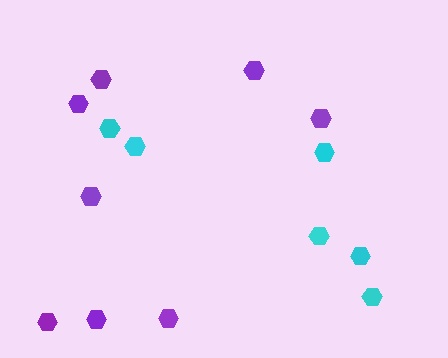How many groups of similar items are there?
There are 2 groups: one group of purple hexagons (8) and one group of cyan hexagons (6).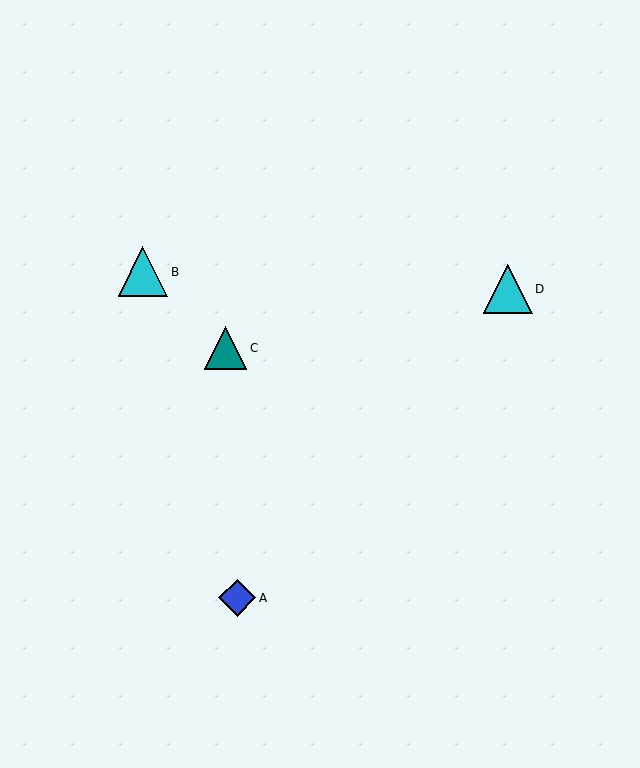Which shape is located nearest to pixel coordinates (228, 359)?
The teal triangle (labeled C) at (225, 348) is nearest to that location.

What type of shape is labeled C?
Shape C is a teal triangle.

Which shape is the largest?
The cyan triangle (labeled B) is the largest.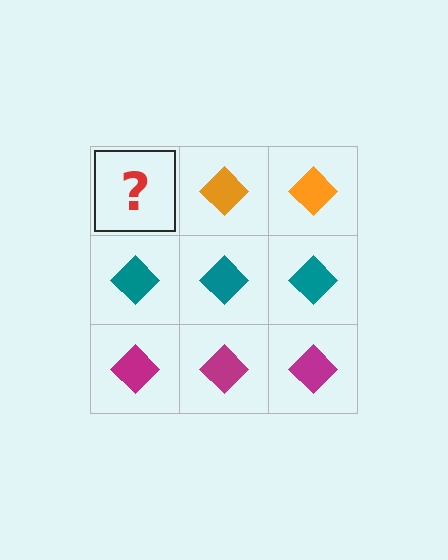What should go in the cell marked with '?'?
The missing cell should contain an orange diamond.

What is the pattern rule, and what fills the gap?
The rule is that each row has a consistent color. The gap should be filled with an orange diamond.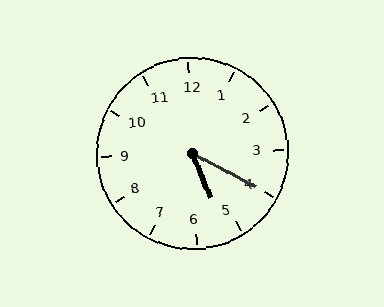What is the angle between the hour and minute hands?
Approximately 40 degrees.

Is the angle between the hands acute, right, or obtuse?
It is acute.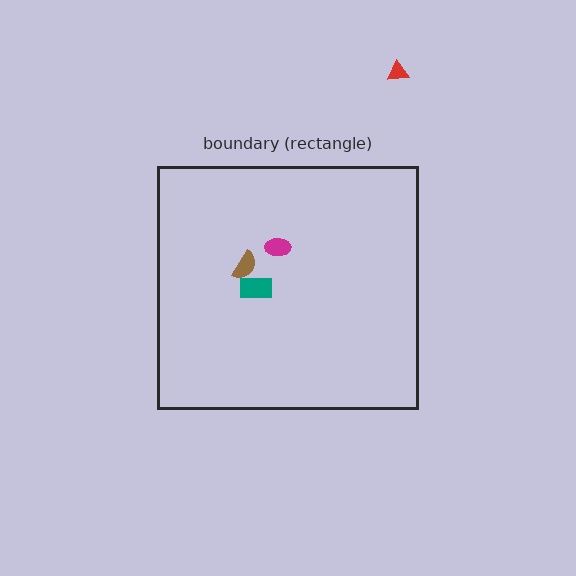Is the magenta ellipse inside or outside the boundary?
Inside.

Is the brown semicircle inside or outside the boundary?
Inside.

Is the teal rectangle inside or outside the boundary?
Inside.